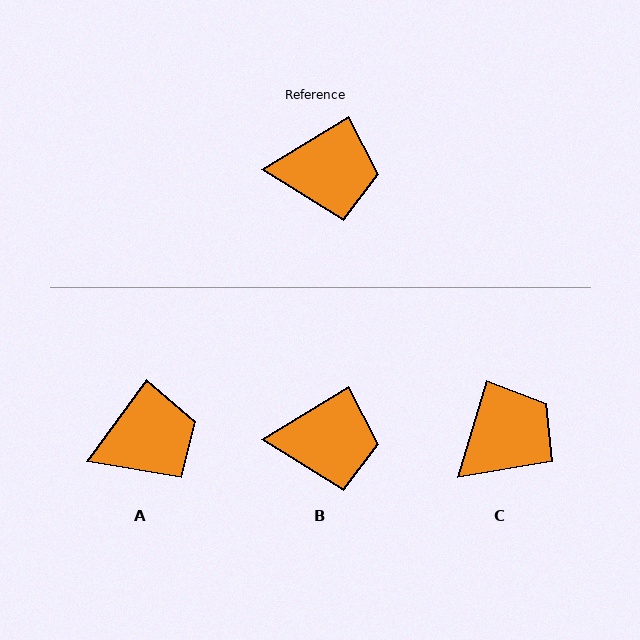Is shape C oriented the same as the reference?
No, it is off by about 42 degrees.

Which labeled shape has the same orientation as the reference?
B.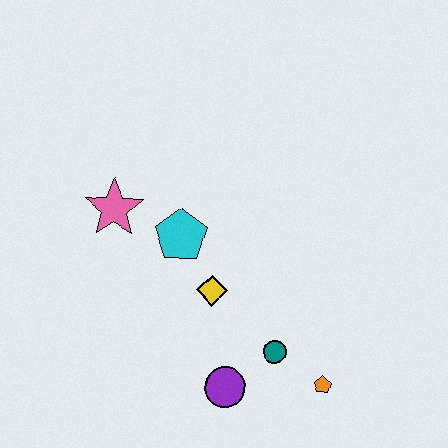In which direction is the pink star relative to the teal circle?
The pink star is to the left of the teal circle.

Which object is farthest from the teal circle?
The pink star is farthest from the teal circle.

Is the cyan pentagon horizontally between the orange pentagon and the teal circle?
No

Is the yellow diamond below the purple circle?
No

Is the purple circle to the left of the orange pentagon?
Yes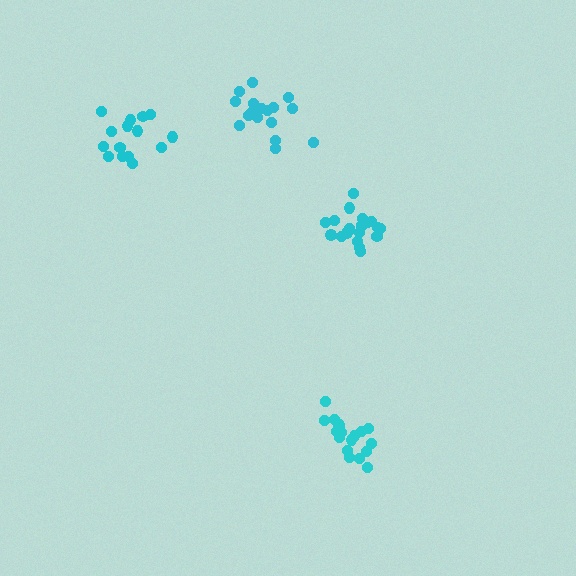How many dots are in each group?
Group 1: 19 dots, Group 2: 20 dots, Group 3: 17 dots, Group 4: 15 dots (71 total).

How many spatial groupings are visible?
There are 4 spatial groupings.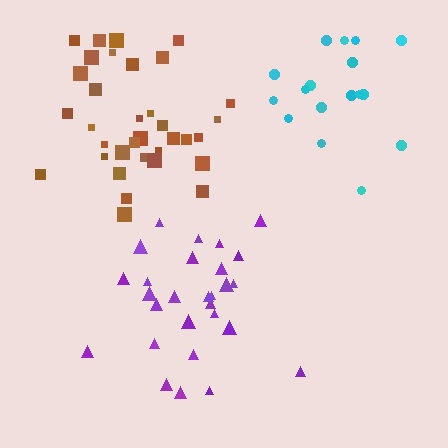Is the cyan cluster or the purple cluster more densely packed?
Purple.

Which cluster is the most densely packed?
Purple.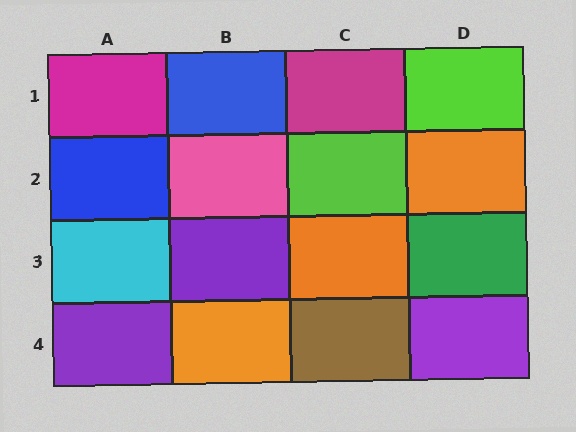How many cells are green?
1 cell is green.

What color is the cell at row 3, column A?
Cyan.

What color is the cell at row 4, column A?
Purple.